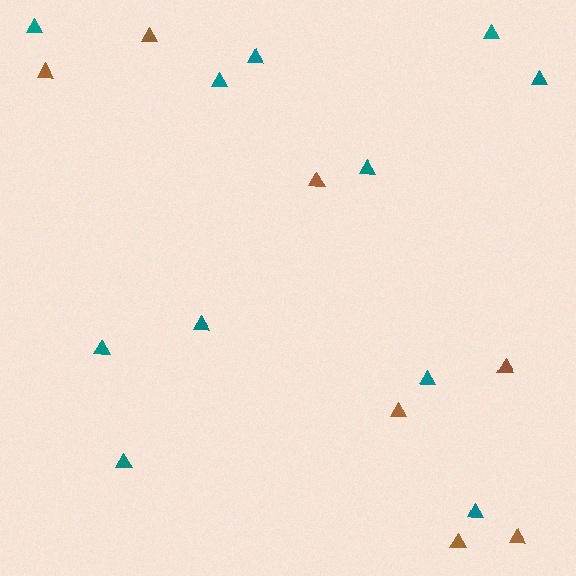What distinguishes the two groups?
There are 2 groups: one group of teal triangles (11) and one group of brown triangles (7).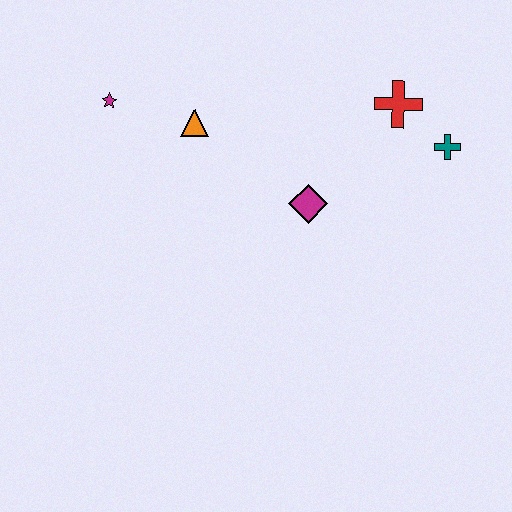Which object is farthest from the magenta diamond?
The magenta star is farthest from the magenta diamond.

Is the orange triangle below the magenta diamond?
No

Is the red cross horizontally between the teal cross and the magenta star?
Yes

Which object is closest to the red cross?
The teal cross is closest to the red cross.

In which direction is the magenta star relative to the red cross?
The magenta star is to the left of the red cross.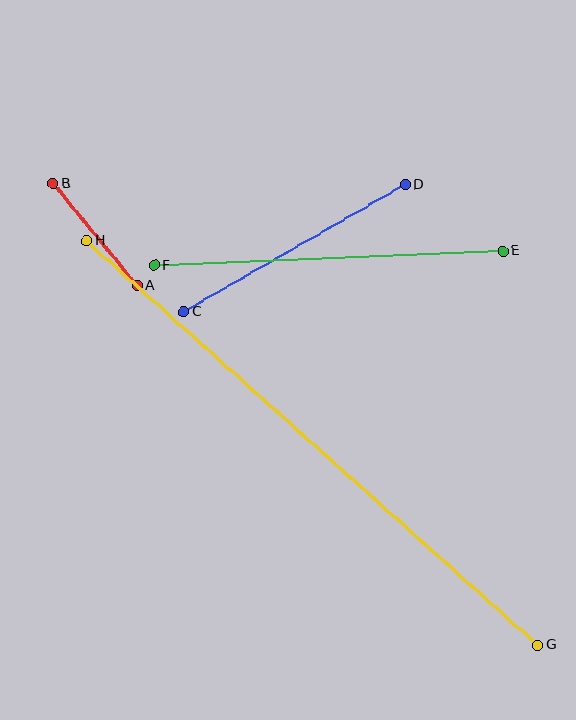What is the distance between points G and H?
The distance is approximately 606 pixels.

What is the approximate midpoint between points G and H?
The midpoint is at approximately (312, 443) pixels.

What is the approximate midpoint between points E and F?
The midpoint is at approximately (328, 258) pixels.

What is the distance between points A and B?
The distance is approximately 132 pixels.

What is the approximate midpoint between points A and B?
The midpoint is at approximately (95, 234) pixels.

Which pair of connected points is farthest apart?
Points G and H are farthest apart.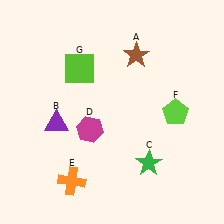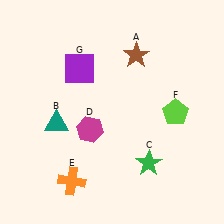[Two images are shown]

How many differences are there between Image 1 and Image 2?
There are 2 differences between the two images.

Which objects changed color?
B changed from purple to teal. G changed from lime to purple.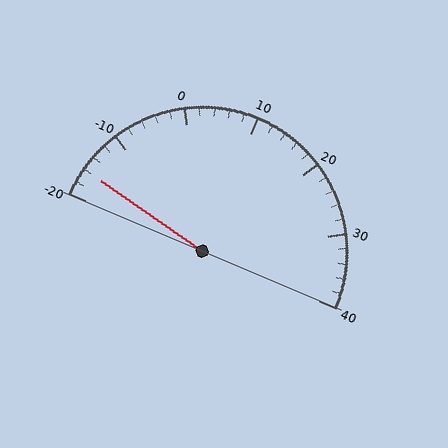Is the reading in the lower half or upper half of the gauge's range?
The reading is in the lower half of the range (-20 to 40).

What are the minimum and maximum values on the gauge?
The gauge ranges from -20 to 40.